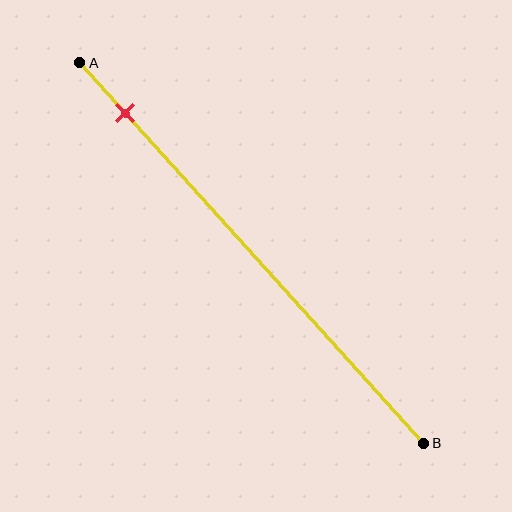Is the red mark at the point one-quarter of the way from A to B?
No, the mark is at about 15% from A, not at the 25% one-quarter point.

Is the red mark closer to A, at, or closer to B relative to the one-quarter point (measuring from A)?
The red mark is closer to point A than the one-quarter point of segment AB.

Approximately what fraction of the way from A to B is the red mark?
The red mark is approximately 15% of the way from A to B.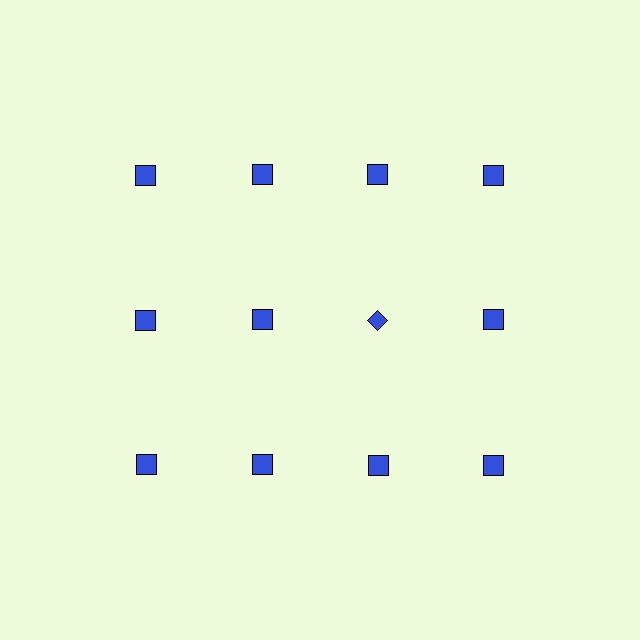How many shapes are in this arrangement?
There are 12 shapes arranged in a grid pattern.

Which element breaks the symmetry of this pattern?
The blue diamond in the second row, center column breaks the symmetry. All other shapes are blue squares.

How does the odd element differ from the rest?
It has a different shape: diamond instead of square.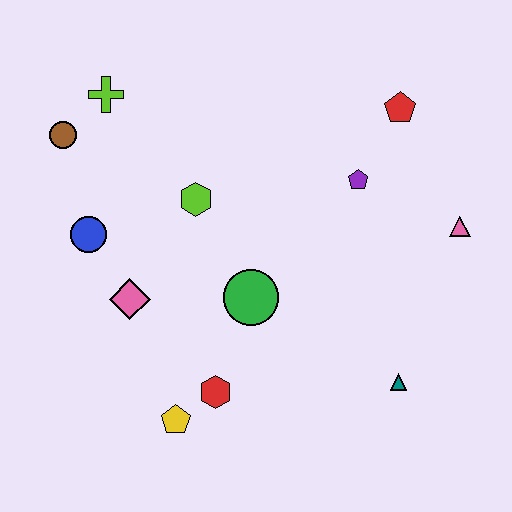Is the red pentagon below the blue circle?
No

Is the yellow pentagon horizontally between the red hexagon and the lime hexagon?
No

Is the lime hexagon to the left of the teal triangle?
Yes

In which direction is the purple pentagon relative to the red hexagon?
The purple pentagon is above the red hexagon.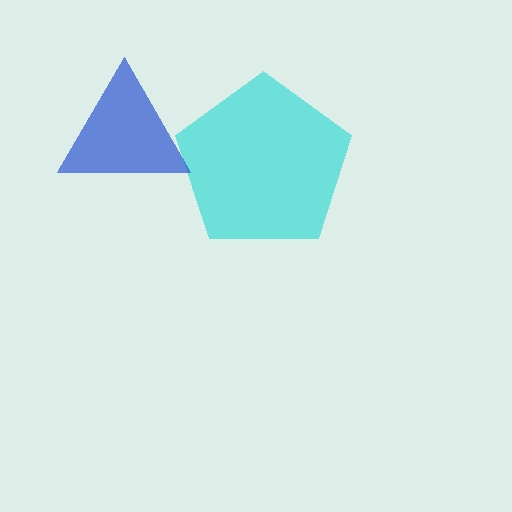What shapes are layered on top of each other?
The layered shapes are: a cyan pentagon, a blue triangle.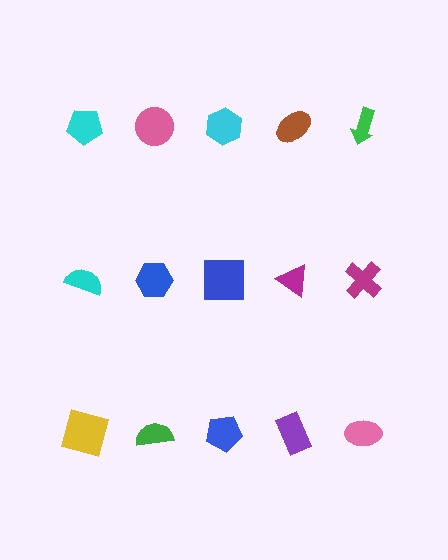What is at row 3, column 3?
A blue pentagon.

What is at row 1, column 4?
A brown ellipse.